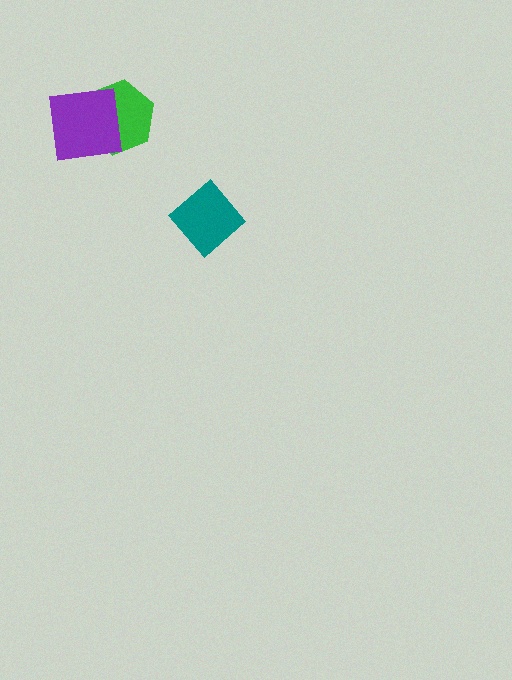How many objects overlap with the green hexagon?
1 object overlaps with the green hexagon.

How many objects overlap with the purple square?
1 object overlaps with the purple square.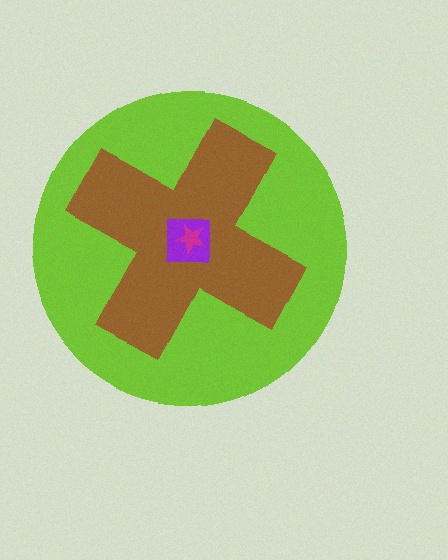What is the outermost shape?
The lime circle.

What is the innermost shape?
The magenta star.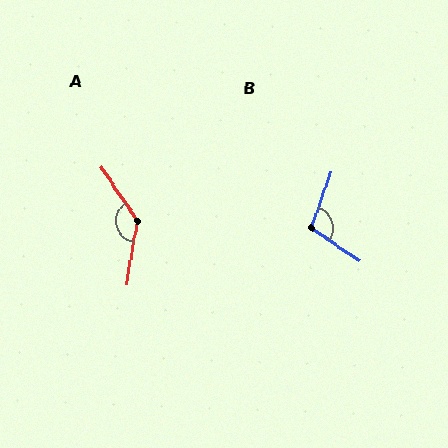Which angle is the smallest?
B, at approximately 105 degrees.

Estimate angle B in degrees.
Approximately 105 degrees.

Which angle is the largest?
A, at approximately 136 degrees.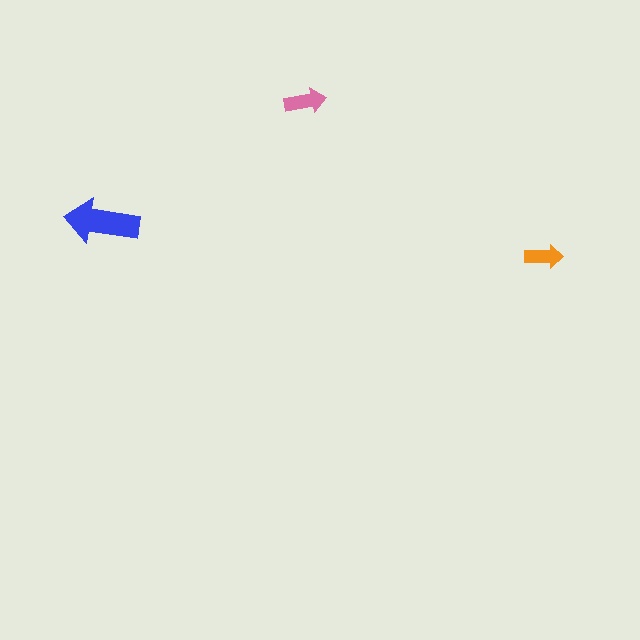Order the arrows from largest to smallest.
the blue one, the pink one, the orange one.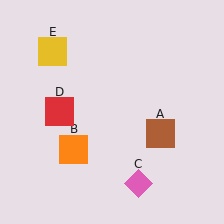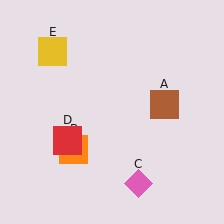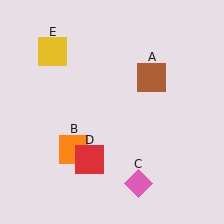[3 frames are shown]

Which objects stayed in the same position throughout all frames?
Orange square (object B) and pink diamond (object C) and yellow square (object E) remained stationary.